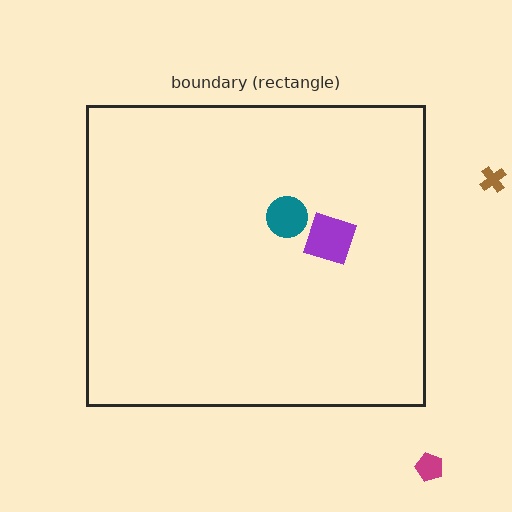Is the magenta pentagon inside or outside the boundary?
Outside.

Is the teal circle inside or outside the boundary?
Inside.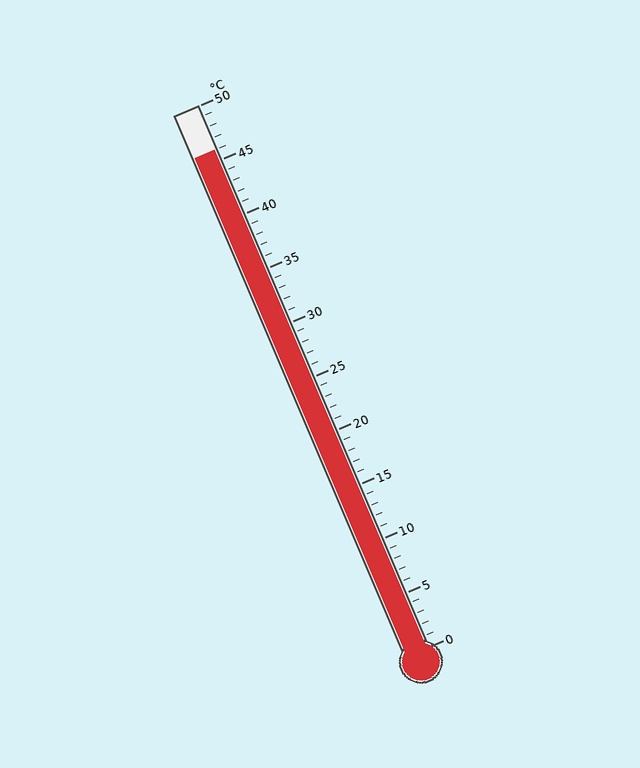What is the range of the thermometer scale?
The thermometer scale ranges from 0°C to 50°C.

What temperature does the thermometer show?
The thermometer shows approximately 46°C.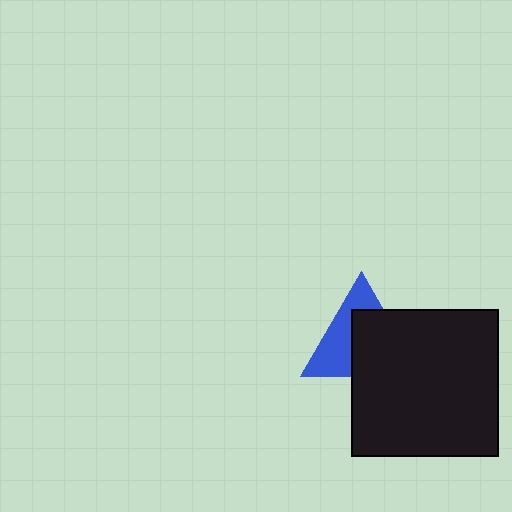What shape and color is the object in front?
The object in front is a black rectangle.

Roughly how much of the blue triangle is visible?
About half of it is visible (roughly 47%).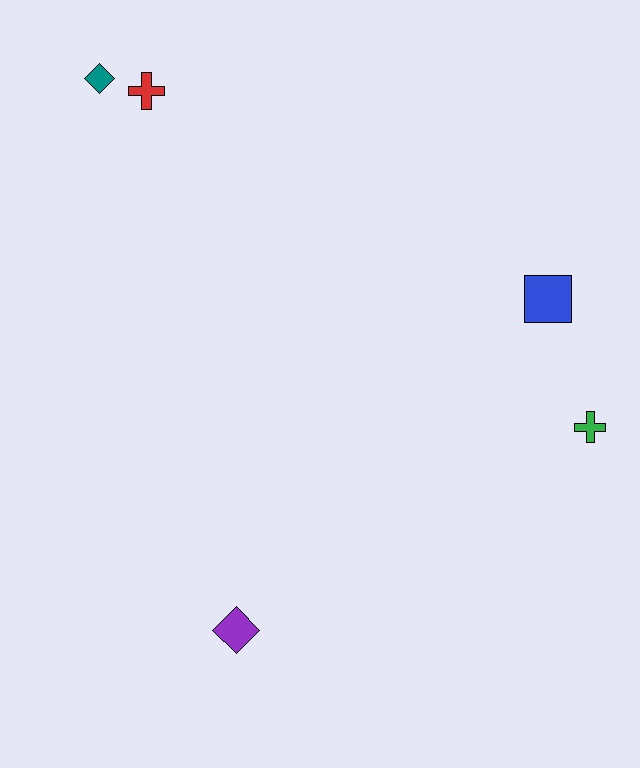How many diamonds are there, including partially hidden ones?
There are 2 diamonds.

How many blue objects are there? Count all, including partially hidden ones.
There is 1 blue object.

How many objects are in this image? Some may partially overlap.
There are 5 objects.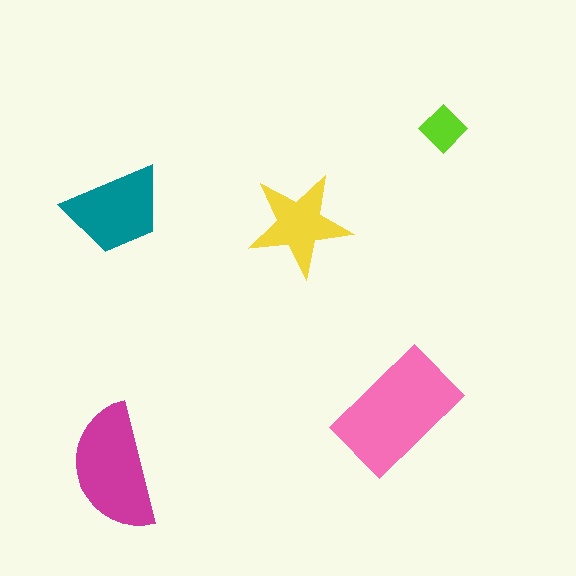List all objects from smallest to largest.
The lime diamond, the yellow star, the teal trapezoid, the magenta semicircle, the pink rectangle.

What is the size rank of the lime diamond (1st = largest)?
5th.